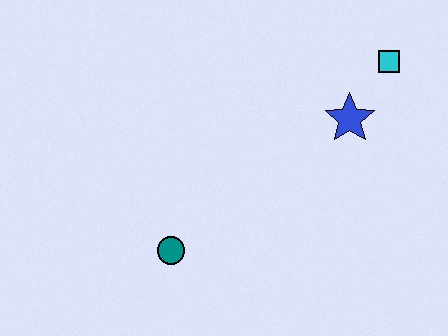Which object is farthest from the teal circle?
The cyan square is farthest from the teal circle.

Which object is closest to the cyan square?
The blue star is closest to the cyan square.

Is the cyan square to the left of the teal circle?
No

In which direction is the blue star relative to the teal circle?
The blue star is to the right of the teal circle.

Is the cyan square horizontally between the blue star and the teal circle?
No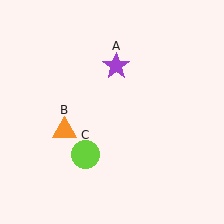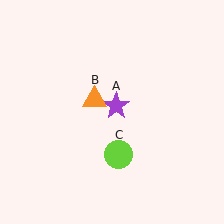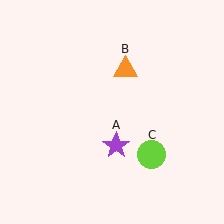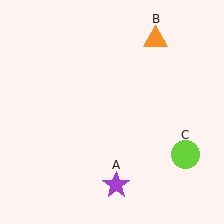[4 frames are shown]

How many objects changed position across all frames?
3 objects changed position: purple star (object A), orange triangle (object B), lime circle (object C).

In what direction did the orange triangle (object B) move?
The orange triangle (object B) moved up and to the right.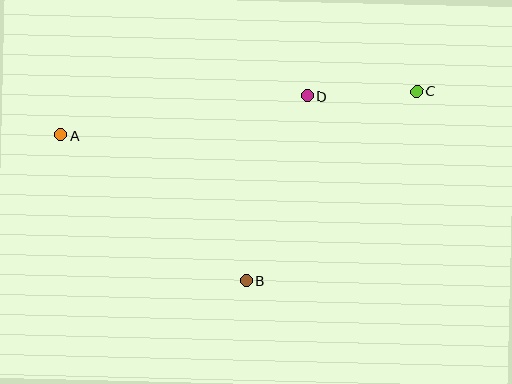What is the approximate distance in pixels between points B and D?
The distance between B and D is approximately 195 pixels.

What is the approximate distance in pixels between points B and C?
The distance between B and C is approximately 255 pixels.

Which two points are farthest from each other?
Points A and C are farthest from each other.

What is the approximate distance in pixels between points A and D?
The distance between A and D is approximately 249 pixels.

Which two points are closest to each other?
Points C and D are closest to each other.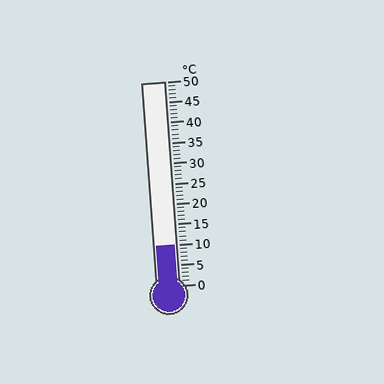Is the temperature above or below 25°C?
The temperature is below 25°C.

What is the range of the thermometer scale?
The thermometer scale ranges from 0°C to 50°C.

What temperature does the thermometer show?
The thermometer shows approximately 10°C.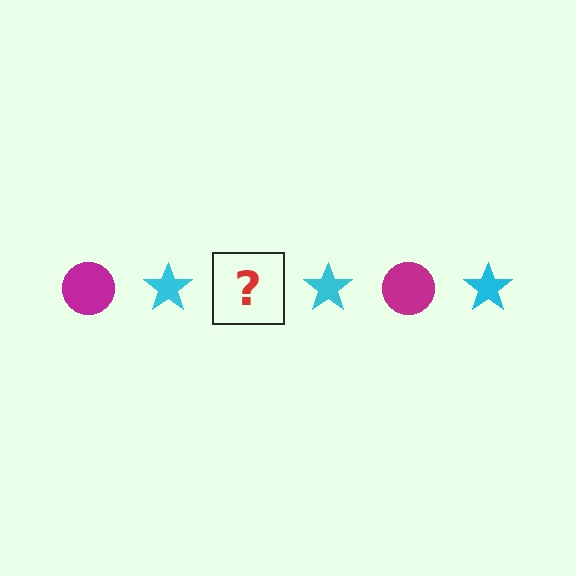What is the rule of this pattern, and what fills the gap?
The rule is that the pattern alternates between magenta circle and cyan star. The gap should be filled with a magenta circle.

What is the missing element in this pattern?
The missing element is a magenta circle.